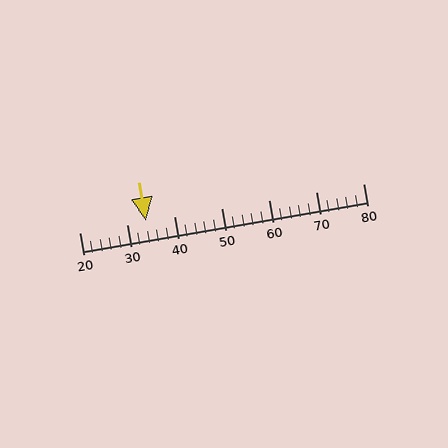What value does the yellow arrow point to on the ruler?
The yellow arrow points to approximately 34.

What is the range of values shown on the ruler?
The ruler shows values from 20 to 80.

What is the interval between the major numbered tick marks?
The major tick marks are spaced 10 units apart.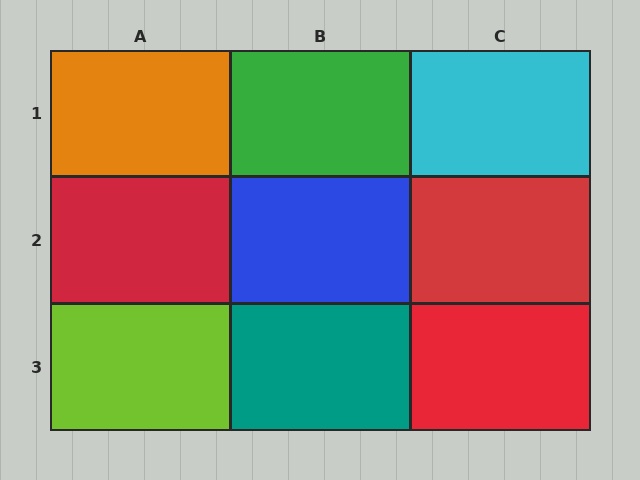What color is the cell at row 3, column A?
Lime.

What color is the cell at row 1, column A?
Orange.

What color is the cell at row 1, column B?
Green.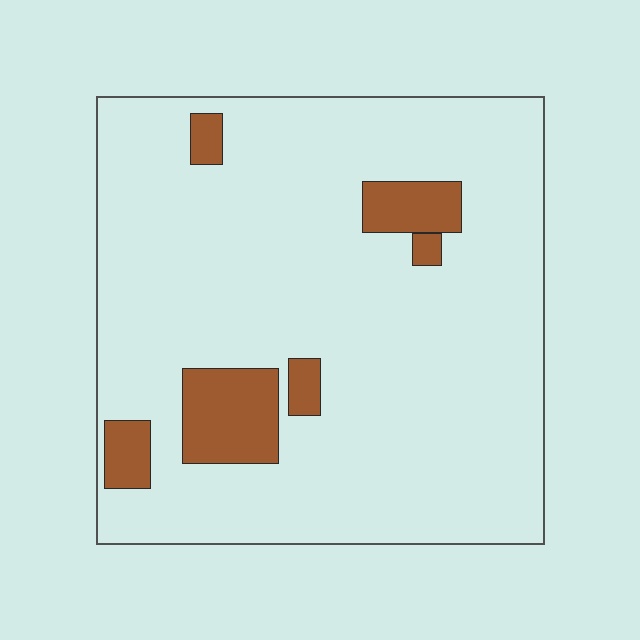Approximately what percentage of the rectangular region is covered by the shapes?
Approximately 10%.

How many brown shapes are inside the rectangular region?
6.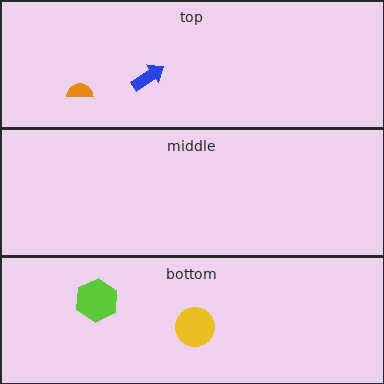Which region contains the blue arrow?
The top region.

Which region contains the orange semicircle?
The top region.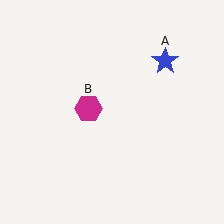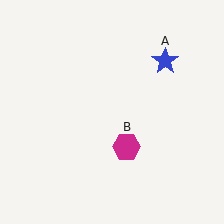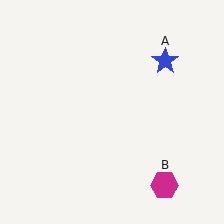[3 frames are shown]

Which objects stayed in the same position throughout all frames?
Blue star (object A) remained stationary.